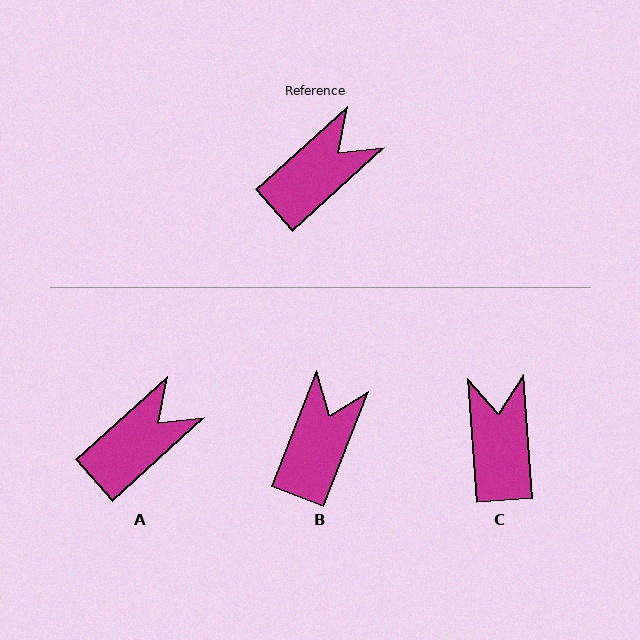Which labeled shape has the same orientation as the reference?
A.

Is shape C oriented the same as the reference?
No, it is off by about 52 degrees.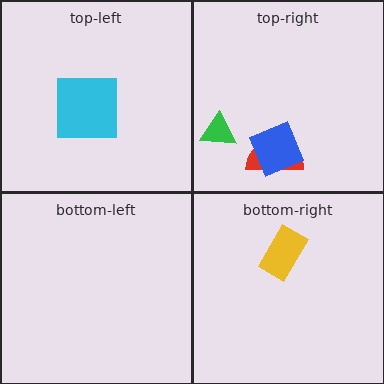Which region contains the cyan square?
The top-left region.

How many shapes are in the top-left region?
1.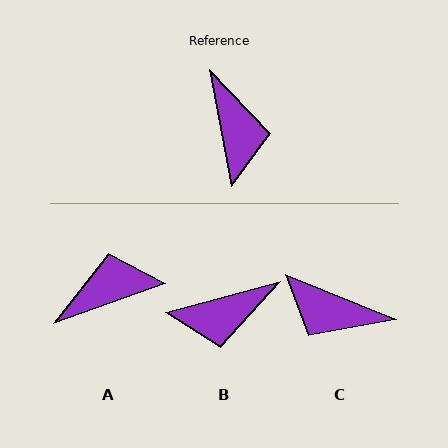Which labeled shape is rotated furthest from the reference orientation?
C, about 123 degrees away.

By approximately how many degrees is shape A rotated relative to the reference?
Approximately 99 degrees counter-clockwise.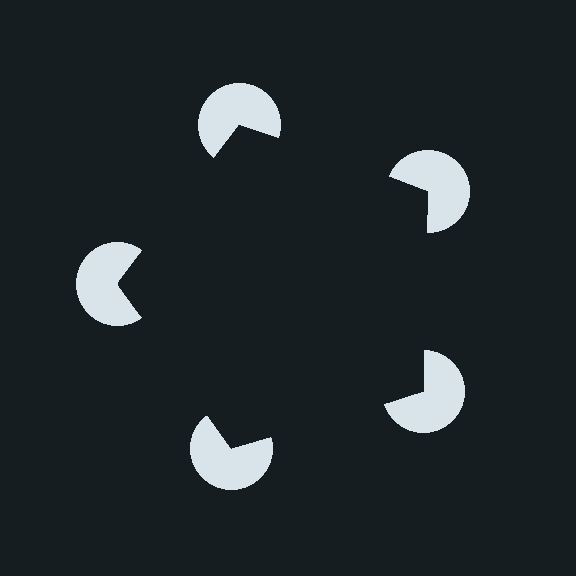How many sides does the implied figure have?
5 sides.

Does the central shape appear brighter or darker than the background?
It typically appears slightly darker than the background, even though no actual brightness change is drawn.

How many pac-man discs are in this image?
There are 5 — one at each vertex of the illusory pentagon.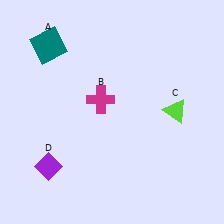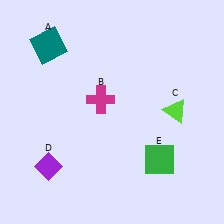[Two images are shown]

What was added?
A green square (E) was added in Image 2.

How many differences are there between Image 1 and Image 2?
There is 1 difference between the two images.